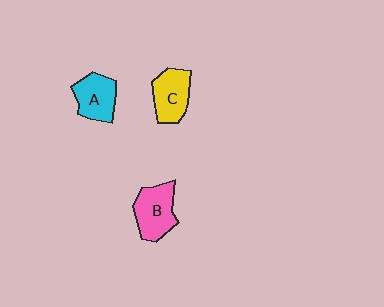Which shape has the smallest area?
Shape A (cyan).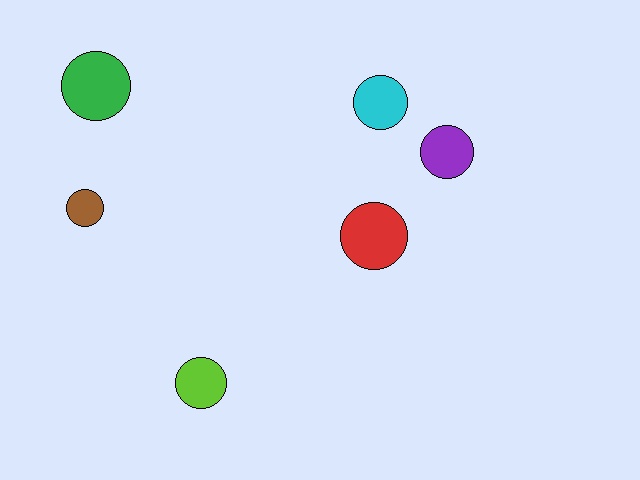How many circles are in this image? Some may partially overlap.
There are 6 circles.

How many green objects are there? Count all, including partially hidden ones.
There is 1 green object.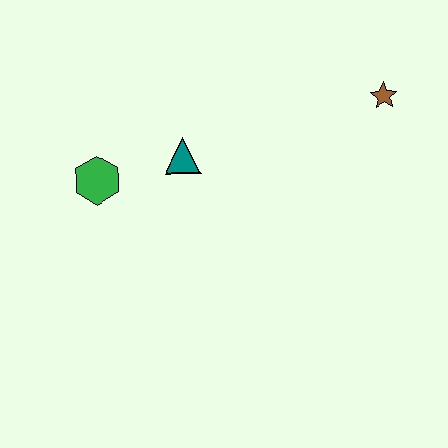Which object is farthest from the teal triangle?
The brown star is farthest from the teal triangle.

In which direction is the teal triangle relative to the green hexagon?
The teal triangle is to the right of the green hexagon.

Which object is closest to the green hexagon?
The teal triangle is closest to the green hexagon.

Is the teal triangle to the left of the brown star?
Yes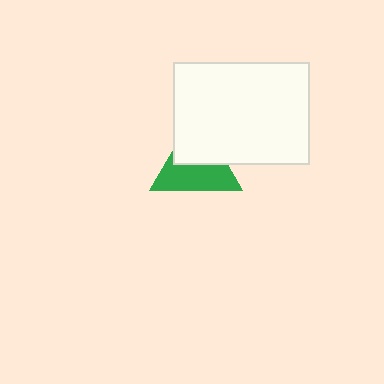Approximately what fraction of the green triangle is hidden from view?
Roughly 45% of the green triangle is hidden behind the white rectangle.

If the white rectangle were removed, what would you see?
You would see the complete green triangle.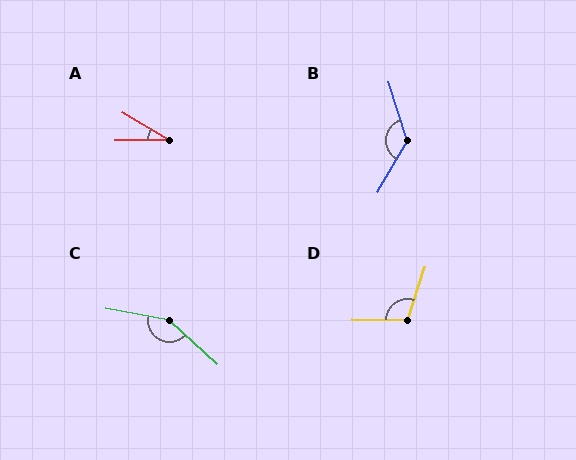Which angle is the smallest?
A, at approximately 32 degrees.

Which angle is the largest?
C, at approximately 148 degrees.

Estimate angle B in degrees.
Approximately 132 degrees.